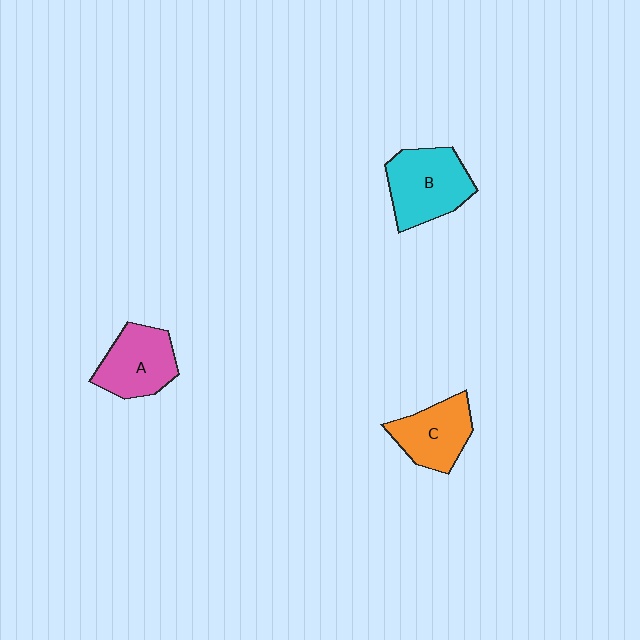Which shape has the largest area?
Shape B (cyan).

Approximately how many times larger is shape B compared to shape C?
Approximately 1.3 times.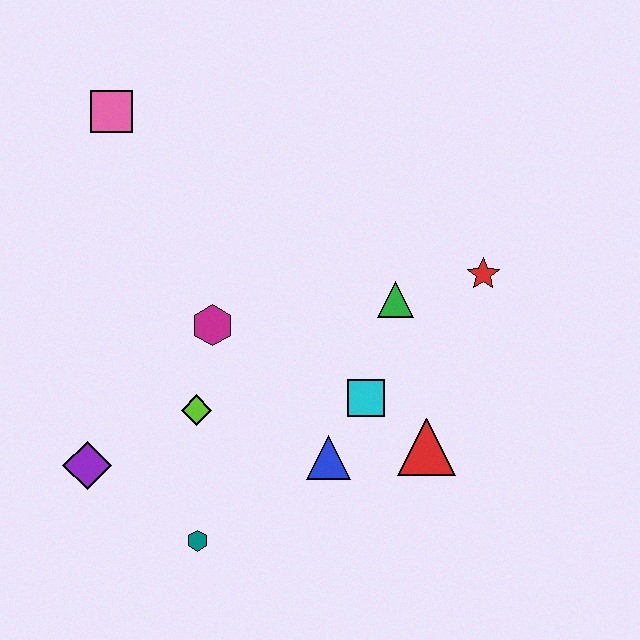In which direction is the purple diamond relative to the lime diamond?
The purple diamond is to the left of the lime diamond.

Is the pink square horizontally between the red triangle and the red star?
No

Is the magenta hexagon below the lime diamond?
No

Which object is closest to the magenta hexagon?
The lime diamond is closest to the magenta hexagon.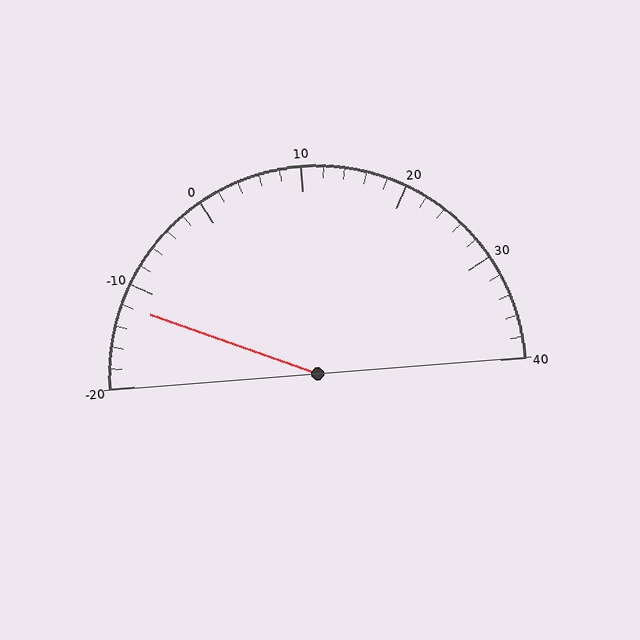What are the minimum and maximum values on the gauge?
The gauge ranges from -20 to 40.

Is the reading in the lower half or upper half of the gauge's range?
The reading is in the lower half of the range (-20 to 40).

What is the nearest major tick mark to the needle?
The nearest major tick mark is -10.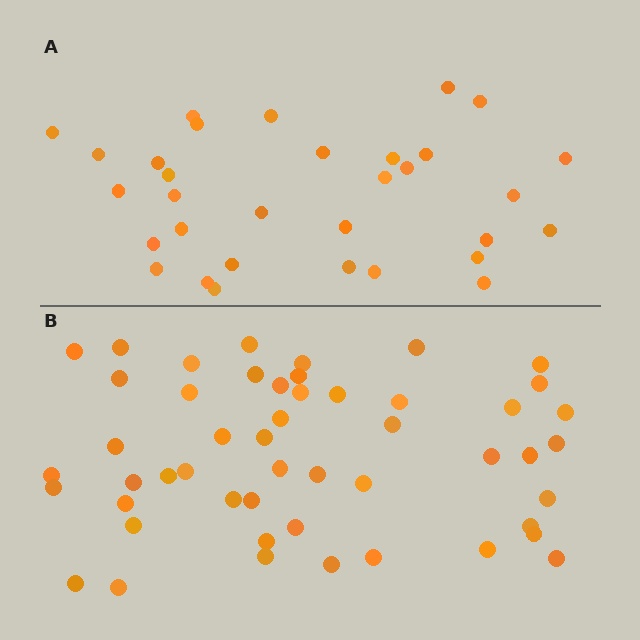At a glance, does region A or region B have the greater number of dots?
Region B (the bottom region) has more dots.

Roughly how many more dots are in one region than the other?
Region B has approximately 20 more dots than region A.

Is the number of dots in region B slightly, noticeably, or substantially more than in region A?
Region B has substantially more. The ratio is roughly 1.6 to 1.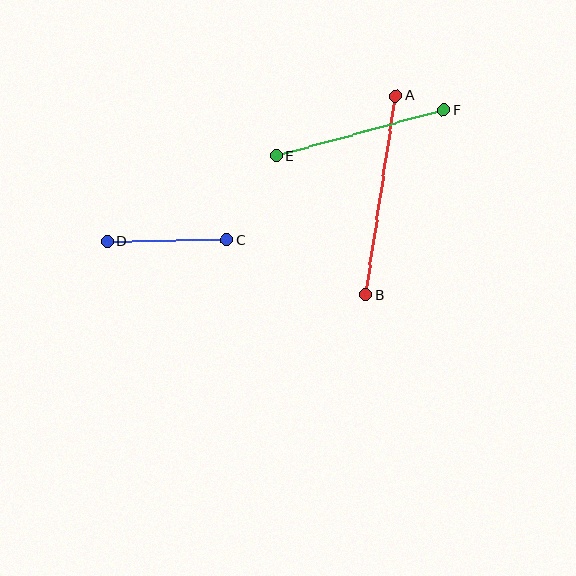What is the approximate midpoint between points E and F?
The midpoint is at approximately (360, 133) pixels.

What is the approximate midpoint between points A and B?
The midpoint is at approximately (381, 195) pixels.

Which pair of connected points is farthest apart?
Points A and B are farthest apart.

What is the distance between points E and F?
The distance is approximately 174 pixels.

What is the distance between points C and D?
The distance is approximately 119 pixels.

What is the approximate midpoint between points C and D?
The midpoint is at approximately (167, 241) pixels.